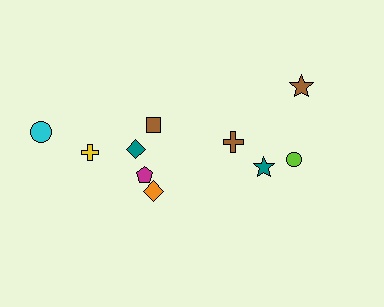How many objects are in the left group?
There are 6 objects.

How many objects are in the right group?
There are 4 objects.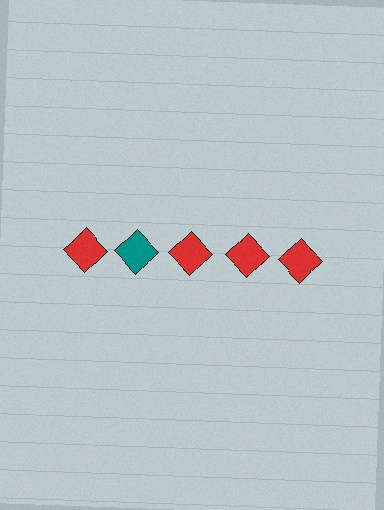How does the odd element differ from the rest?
It has a different color: teal instead of red.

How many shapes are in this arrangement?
There are 5 shapes arranged in a grid pattern.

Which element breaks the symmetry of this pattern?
The teal diamond in the top row, second from left column breaks the symmetry. All other shapes are red diamonds.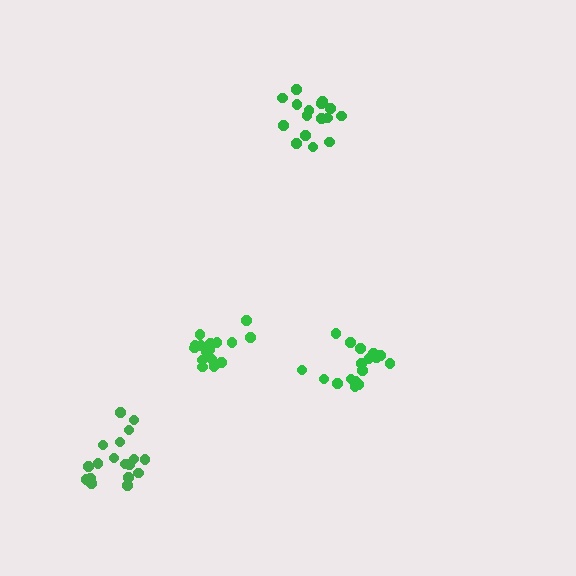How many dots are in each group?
Group 1: 18 dots, Group 2: 17 dots, Group 3: 16 dots, Group 4: 16 dots (67 total).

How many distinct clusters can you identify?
There are 4 distinct clusters.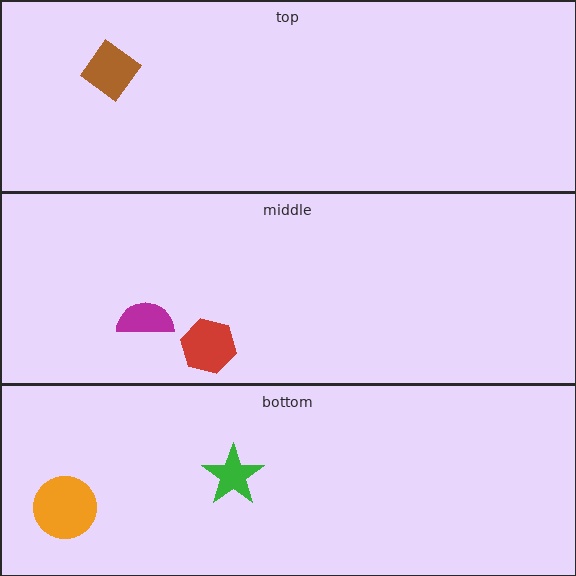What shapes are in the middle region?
The magenta semicircle, the red hexagon.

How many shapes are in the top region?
1.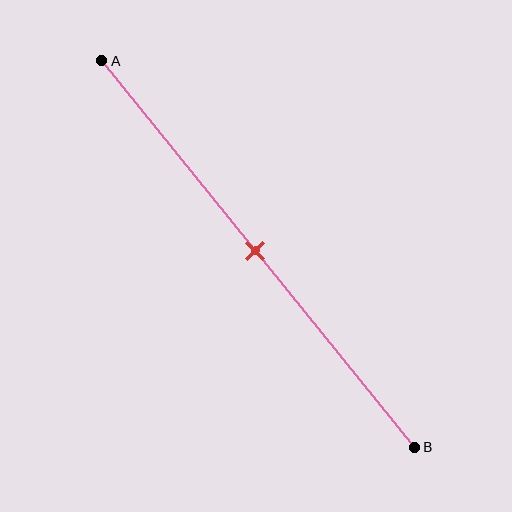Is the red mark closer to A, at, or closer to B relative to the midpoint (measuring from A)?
The red mark is approximately at the midpoint of segment AB.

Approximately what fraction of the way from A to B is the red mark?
The red mark is approximately 50% of the way from A to B.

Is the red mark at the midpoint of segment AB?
Yes, the mark is approximately at the midpoint.